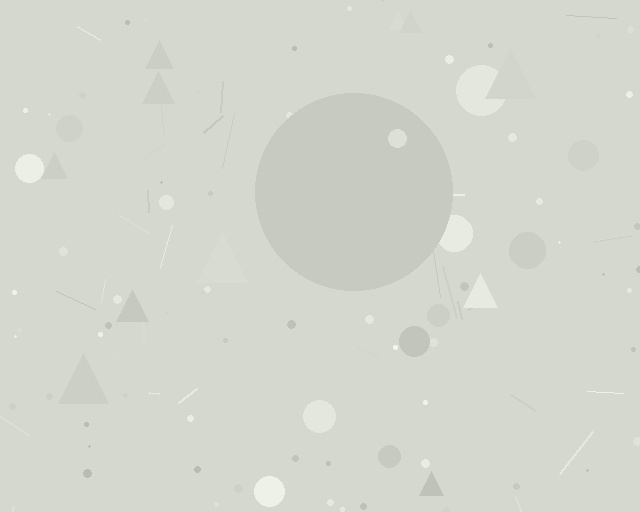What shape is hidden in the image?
A circle is hidden in the image.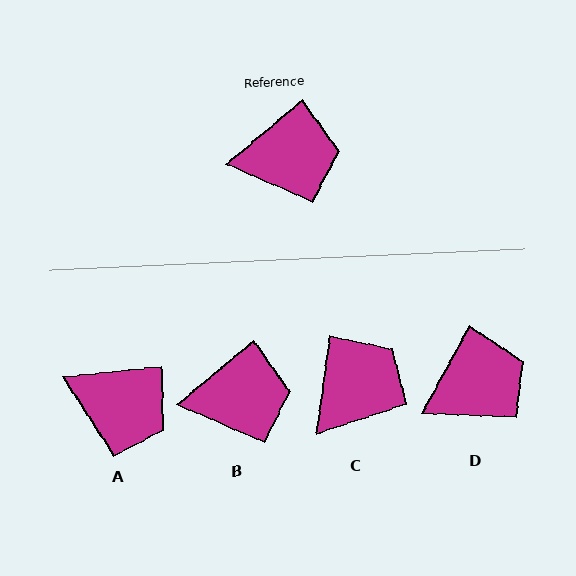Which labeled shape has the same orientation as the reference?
B.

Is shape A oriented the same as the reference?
No, it is off by about 34 degrees.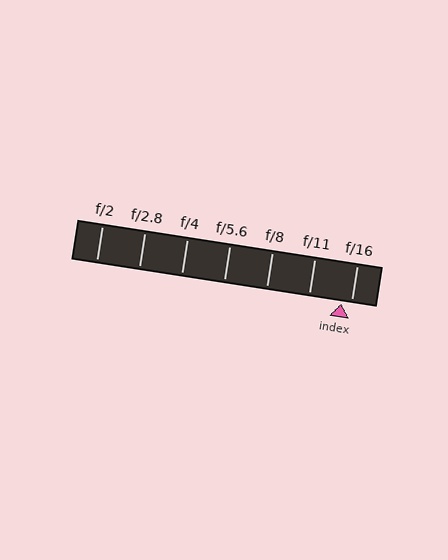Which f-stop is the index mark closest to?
The index mark is closest to f/16.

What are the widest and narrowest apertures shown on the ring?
The widest aperture shown is f/2 and the narrowest is f/16.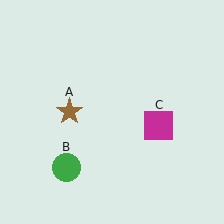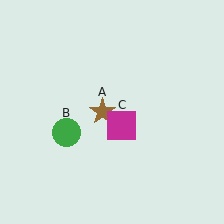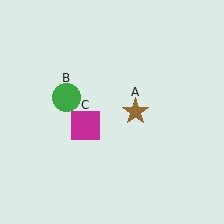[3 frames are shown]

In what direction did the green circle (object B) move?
The green circle (object B) moved up.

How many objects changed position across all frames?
3 objects changed position: brown star (object A), green circle (object B), magenta square (object C).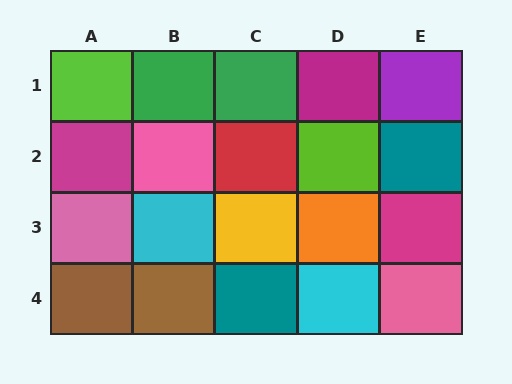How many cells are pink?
3 cells are pink.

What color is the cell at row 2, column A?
Magenta.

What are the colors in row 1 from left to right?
Lime, green, green, magenta, purple.